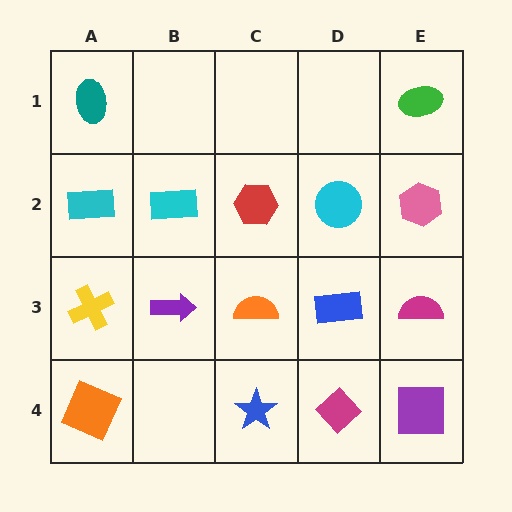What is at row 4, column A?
An orange square.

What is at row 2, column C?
A red hexagon.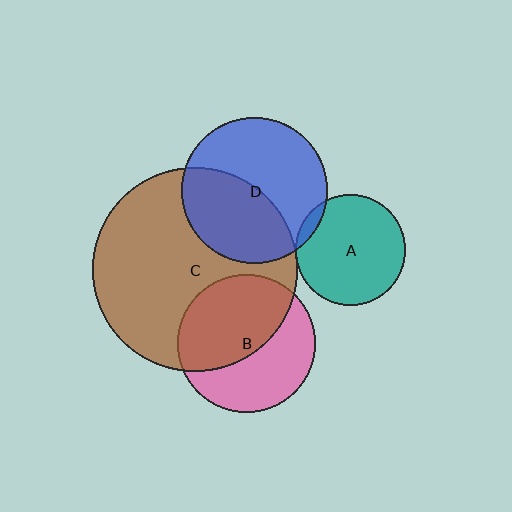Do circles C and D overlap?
Yes.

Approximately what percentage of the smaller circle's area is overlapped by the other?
Approximately 45%.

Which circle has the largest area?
Circle C (brown).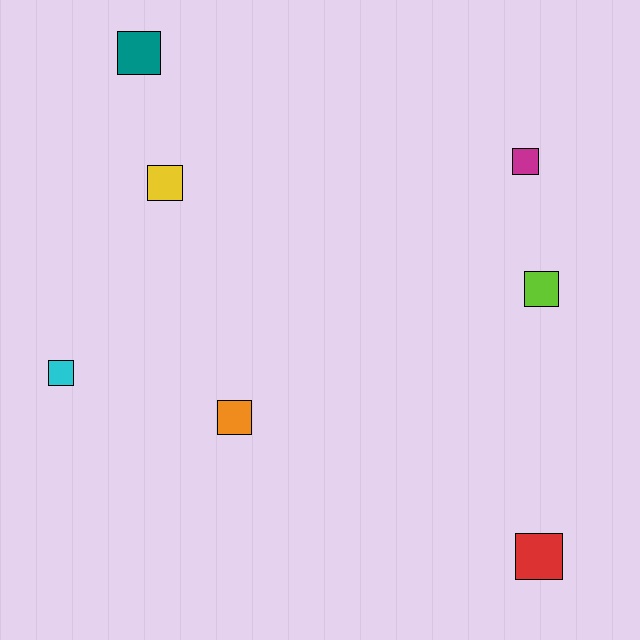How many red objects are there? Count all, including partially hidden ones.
There is 1 red object.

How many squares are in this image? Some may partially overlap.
There are 7 squares.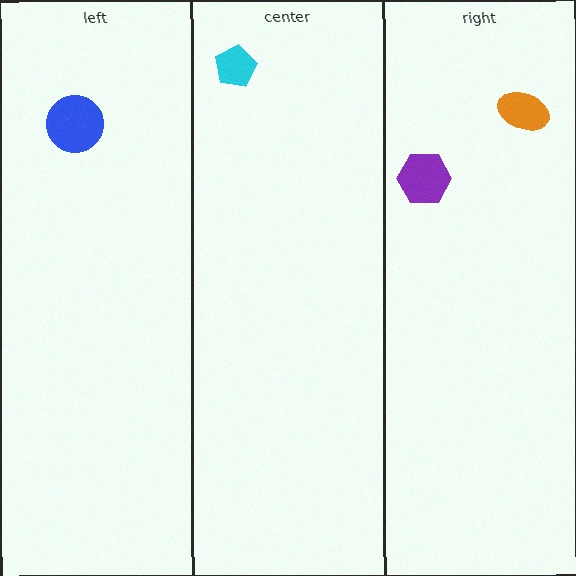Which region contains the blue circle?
The left region.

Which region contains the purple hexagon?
The right region.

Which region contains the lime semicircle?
The left region.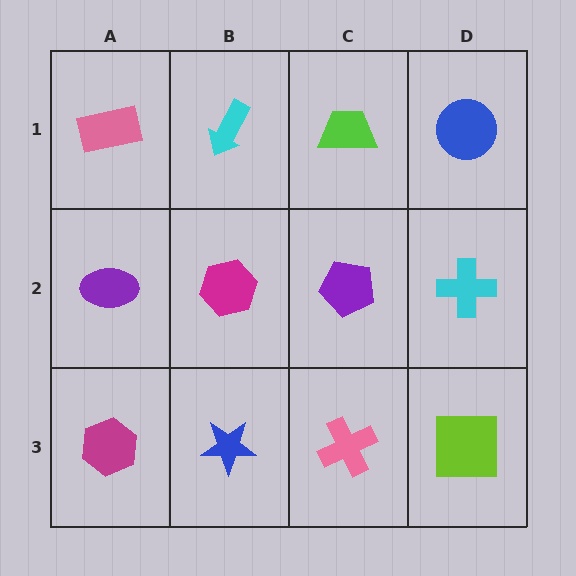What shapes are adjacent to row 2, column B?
A cyan arrow (row 1, column B), a blue star (row 3, column B), a purple ellipse (row 2, column A), a purple pentagon (row 2, column C).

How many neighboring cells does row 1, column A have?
2.